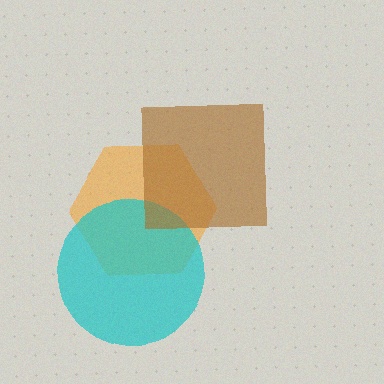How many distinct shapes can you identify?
There are 3 distinct shapes: an orange hexagon, a cyan circle, a brown square.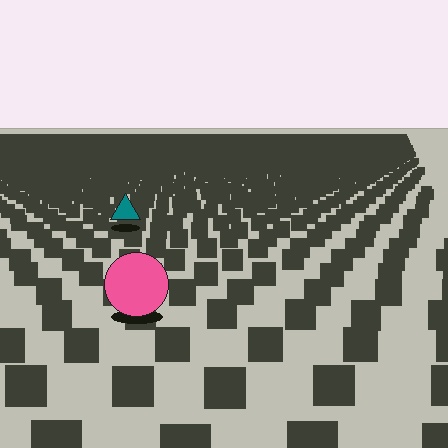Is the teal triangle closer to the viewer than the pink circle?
No. The pink circle is closer — you can tell from the texture gradient: the ground texture is coarser near it.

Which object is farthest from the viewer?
The teal triangle is farthest from the viewer. It appears smaller and the ground texture around it is denser.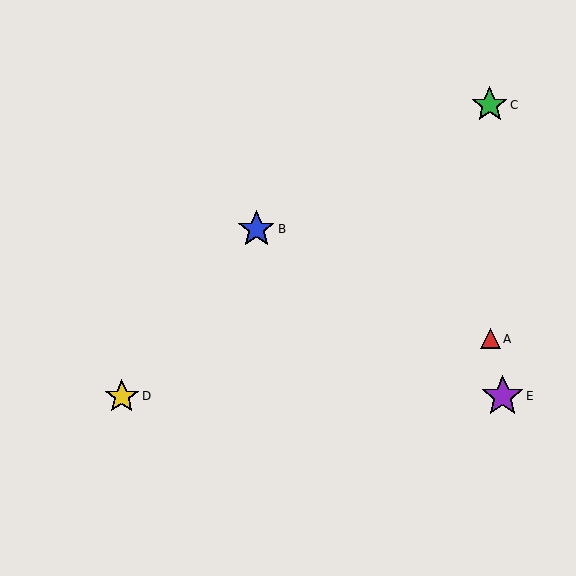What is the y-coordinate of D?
Object D is at y≈396.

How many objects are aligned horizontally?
2 objects (D, E) are aligned horizontally.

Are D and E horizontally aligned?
Yes, both are at y≈396.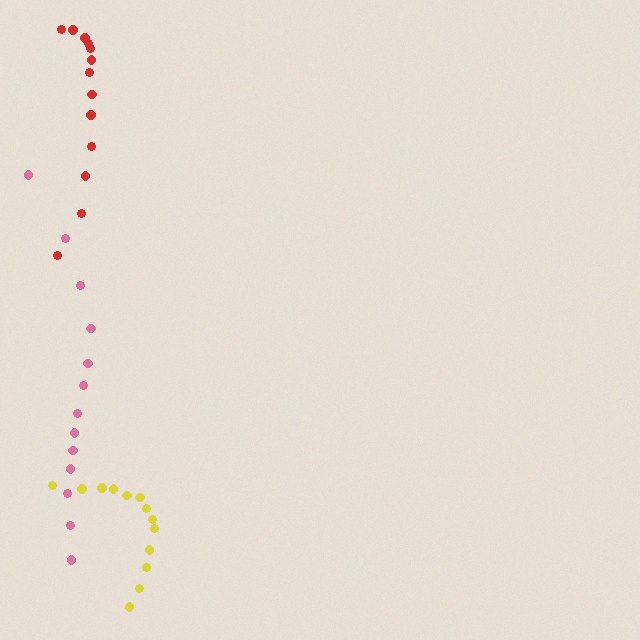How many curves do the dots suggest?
There are 3 distinct paths.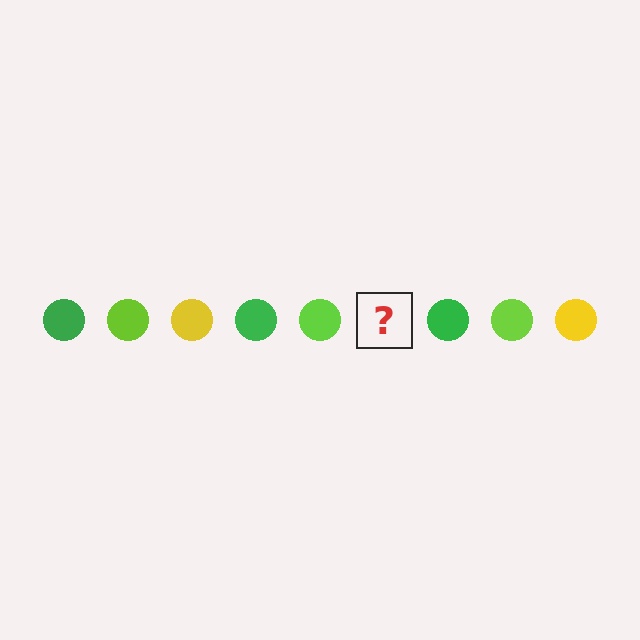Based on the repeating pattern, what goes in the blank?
The blank should be a yellow circle.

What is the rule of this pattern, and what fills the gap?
The rule is that the pattern cycles through green, lime, yellow circles. The gap should be filled with a yellow circle.